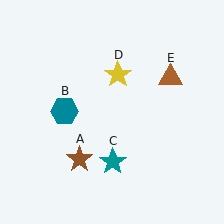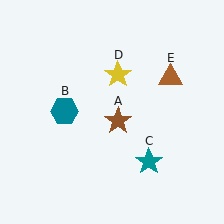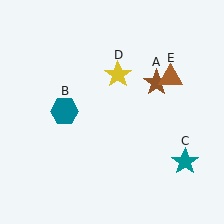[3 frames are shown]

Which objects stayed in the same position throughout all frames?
Teal hexagon (object B) and yellow star (object D) and brown triangle (object E) remained stationary.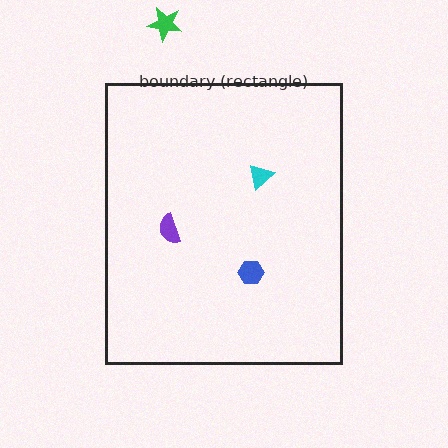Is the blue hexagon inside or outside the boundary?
Inside.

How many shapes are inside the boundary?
3 inside, 1 outside.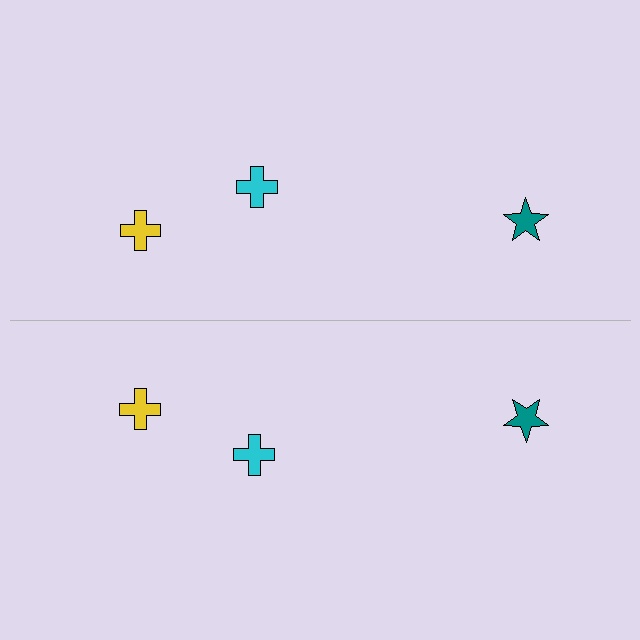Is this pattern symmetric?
Yes, this pattern has bilateral (reflection) symmetry.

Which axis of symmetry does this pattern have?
The pattern has a horizontal axis of symmetry running through the center of the image.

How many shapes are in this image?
There are 6 shapes in this image.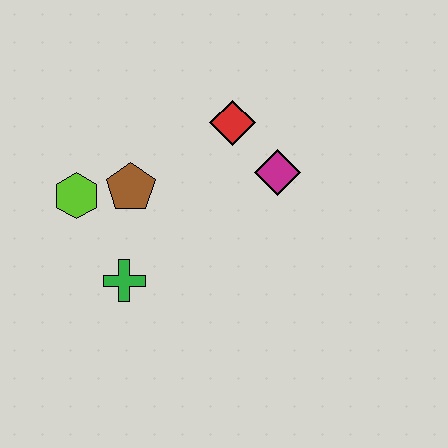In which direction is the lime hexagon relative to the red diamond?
The lime hexagon is to the left of the red diamond.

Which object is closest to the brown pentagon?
The lime hexagon is closest to the brown pentagon.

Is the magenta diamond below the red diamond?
Yes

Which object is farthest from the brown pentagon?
The magenta diamond is farthest from the brown pentagon.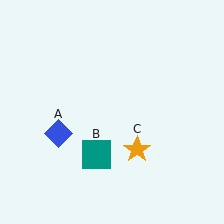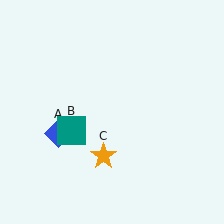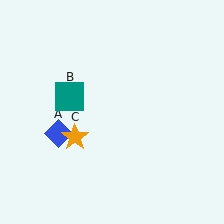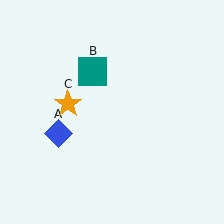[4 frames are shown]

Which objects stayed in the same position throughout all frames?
Blue diamond (object A) remained stationary.